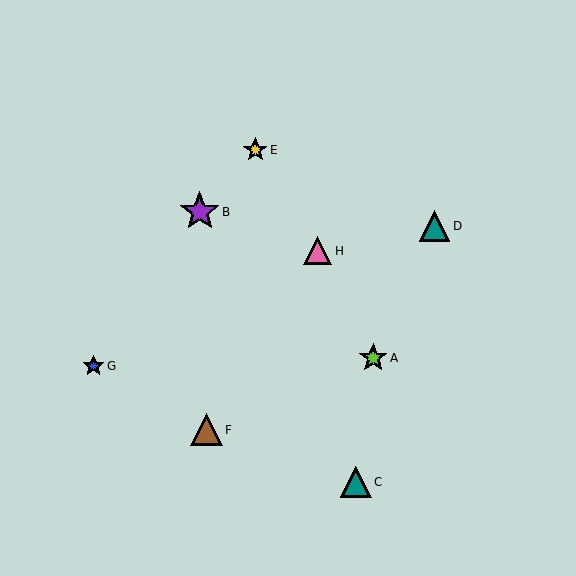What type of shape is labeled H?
Shape H is a pink triangle.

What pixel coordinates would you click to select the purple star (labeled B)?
Click at (200, 212) to select the purple star B.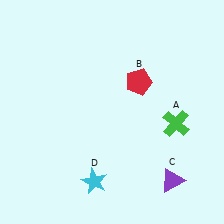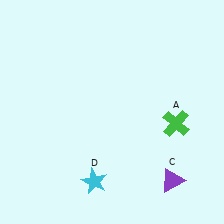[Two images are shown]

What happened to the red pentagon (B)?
The red pentagon (B) was removed in Image 2. It was in the top-right area of Image 1.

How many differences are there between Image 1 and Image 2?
There is 1 difference between the two images.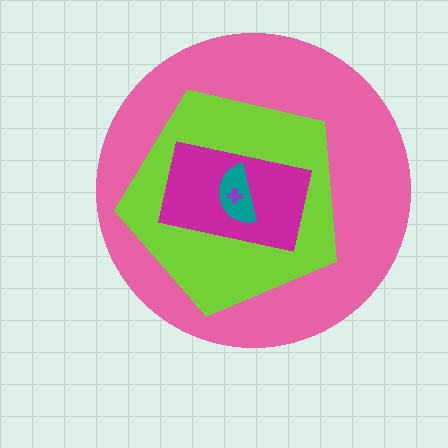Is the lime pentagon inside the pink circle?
Yes.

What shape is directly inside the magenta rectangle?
The teal semicircle.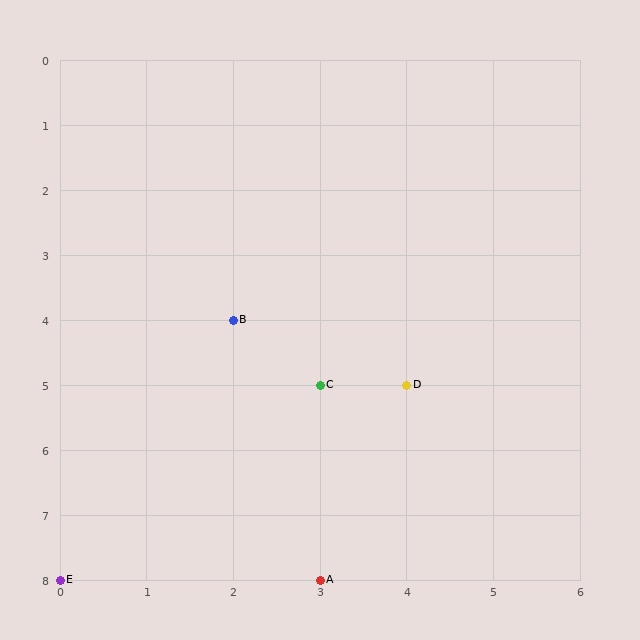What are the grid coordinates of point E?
Point E is at grid coordinates (0, 8).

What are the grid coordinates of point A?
Point A is at grid coordinates (3, 8).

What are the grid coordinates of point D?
Point D is at grid coordinates (4, 5).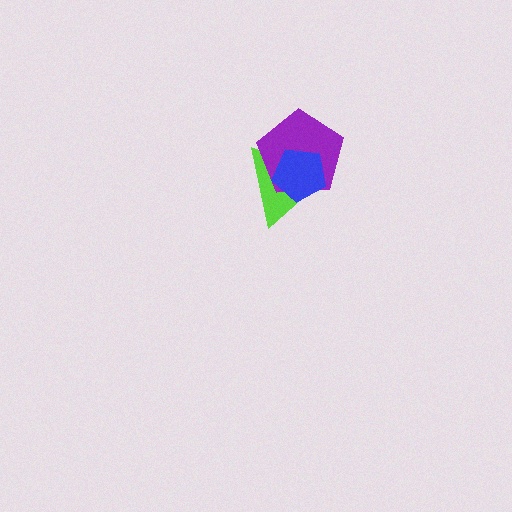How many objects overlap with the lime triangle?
2 objects overlap with the lime triangle.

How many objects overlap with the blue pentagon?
2 objects overlap with the blue pentagon.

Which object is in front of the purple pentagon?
The blue pentagon is in front of the purple pentagon.